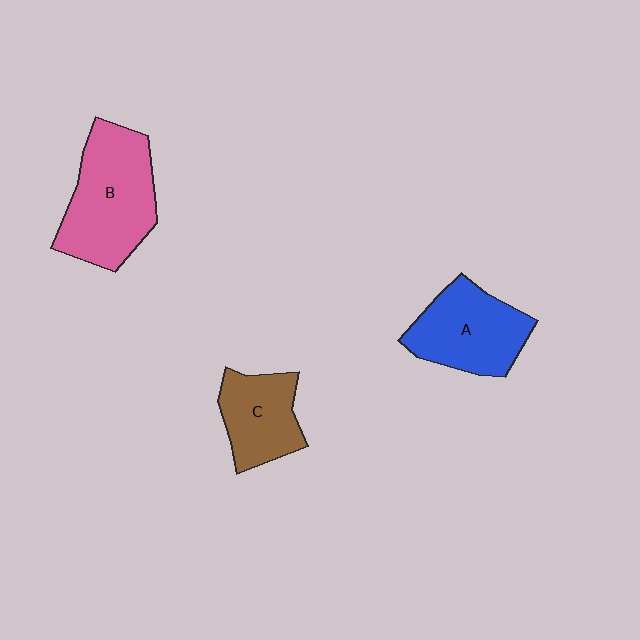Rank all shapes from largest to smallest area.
From largest to smallest: B (pink), A (blue), C (brown).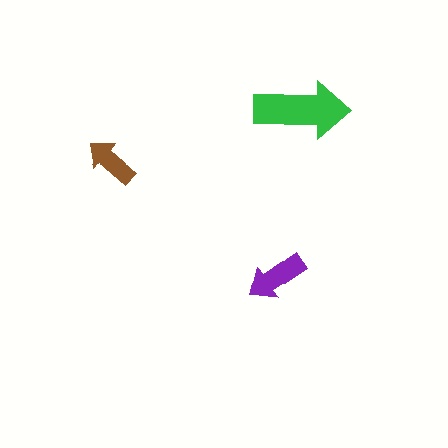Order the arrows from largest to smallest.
the green one, the purple one, the brown one.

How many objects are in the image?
There are 3 objects in the image.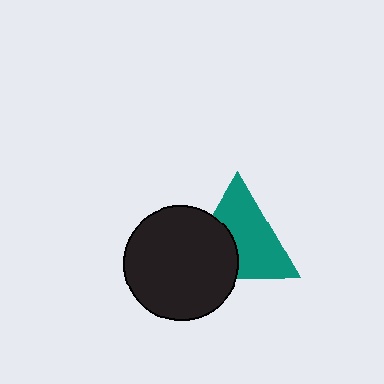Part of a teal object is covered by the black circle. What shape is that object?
It is a triangle.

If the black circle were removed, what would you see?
You would see the complete teal triangle.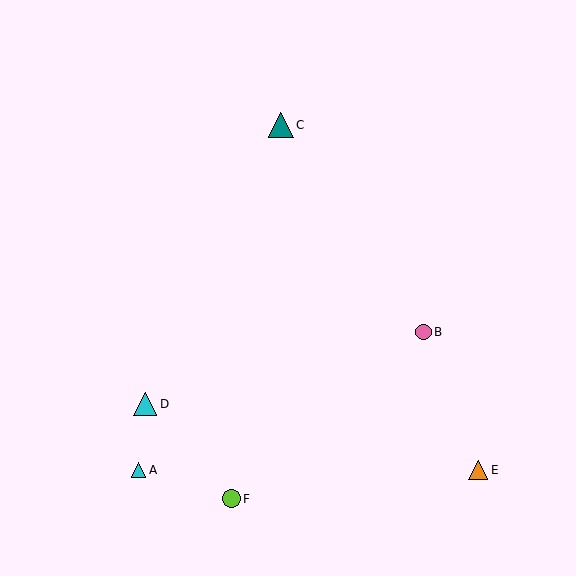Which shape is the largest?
The teal triangle (labeled C) is the largest.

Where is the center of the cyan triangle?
The center of the cyan triangle is at (145, 404).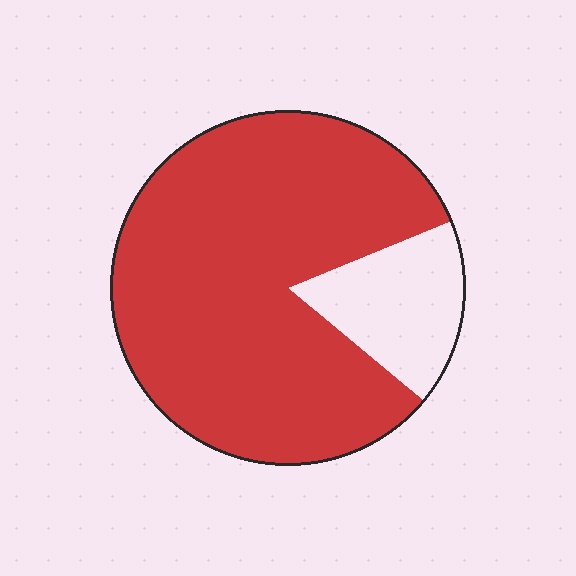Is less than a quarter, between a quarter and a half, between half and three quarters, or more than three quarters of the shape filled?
More than three quarters.